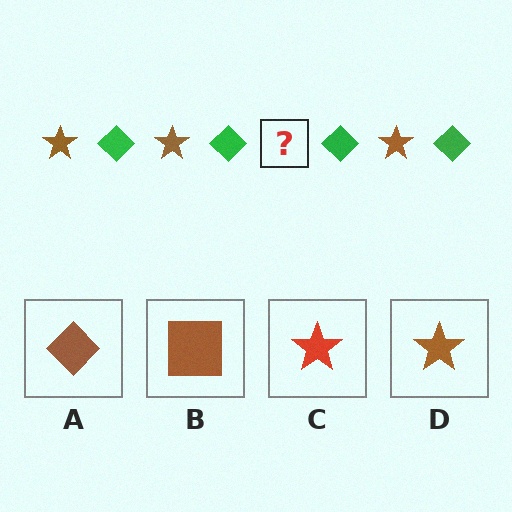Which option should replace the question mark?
Option D.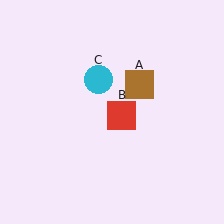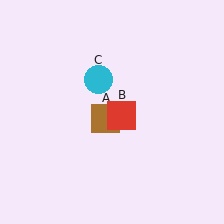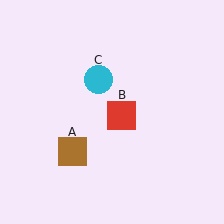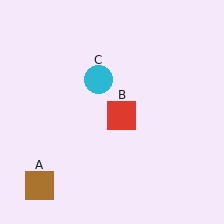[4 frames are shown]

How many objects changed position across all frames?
1 object changed position: brown square (object A).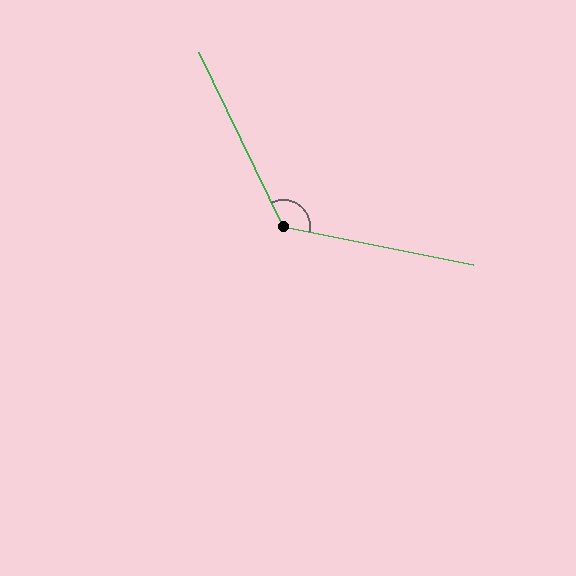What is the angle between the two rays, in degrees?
Approximately 127 degrees.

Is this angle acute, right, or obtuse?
It is obtuse.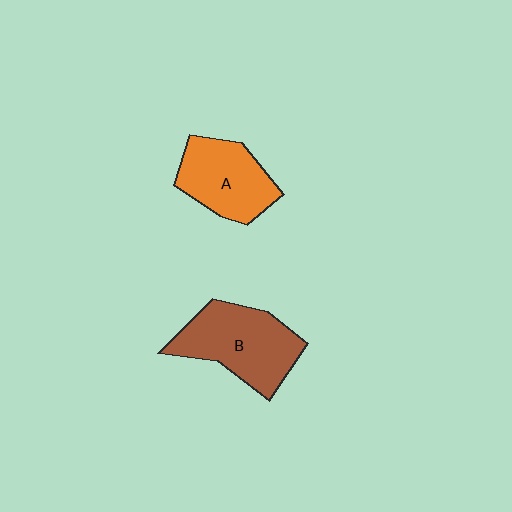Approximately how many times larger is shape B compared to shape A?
Approximately 1.2 times.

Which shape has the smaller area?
Shape A (orange).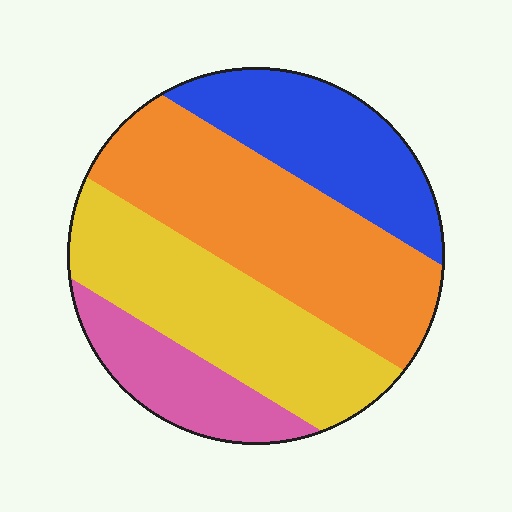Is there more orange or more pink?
Orange.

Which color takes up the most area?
Orange, at roughly 35%.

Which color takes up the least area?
Pink, at roughly 15%.